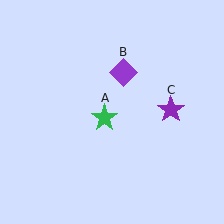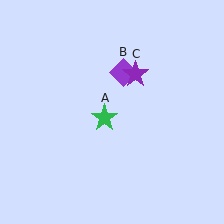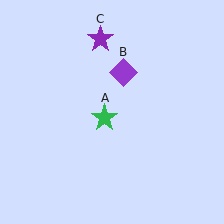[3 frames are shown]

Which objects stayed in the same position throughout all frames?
Green star (object A) and purple diamond (object B) remained stationary.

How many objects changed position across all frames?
1 object changed position: purple star (object C).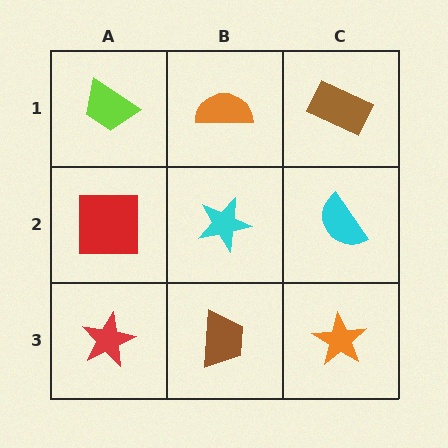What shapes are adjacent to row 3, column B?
A cyan star (row 2, column B), a red star (row 3, column A), an orange star (row 3, column C).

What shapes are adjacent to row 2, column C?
A brown rectangle (row 1, column C), an orange star (row 3, column C), a cyan star (row 2, column B).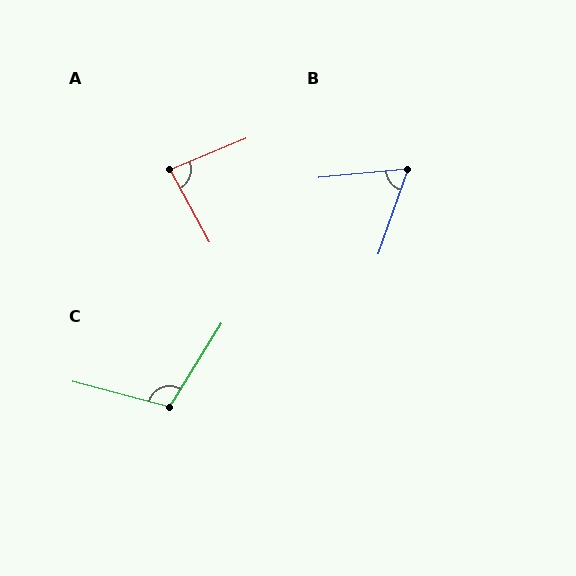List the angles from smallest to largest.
B (66°), A (84°), C (107°).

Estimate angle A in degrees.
Approximately 84 degrees.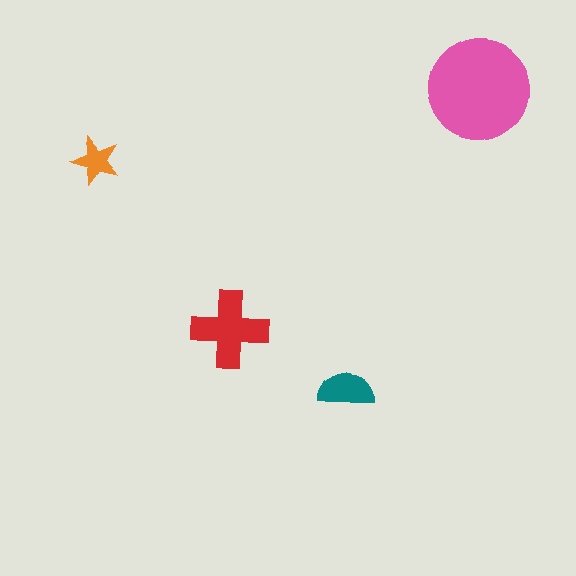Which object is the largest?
The pink circle.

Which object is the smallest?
The orange star.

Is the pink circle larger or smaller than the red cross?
Larger.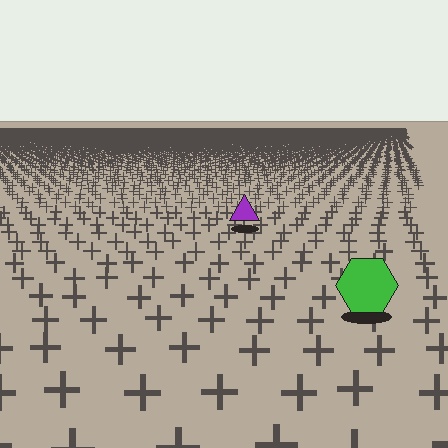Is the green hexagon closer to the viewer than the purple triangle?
Yes. The green hexagon is closer — you can tell from the texture gradient: the ground texture is coarser near it.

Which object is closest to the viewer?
The green hexagon is closest. The texture marks near it are larger and more spread out.